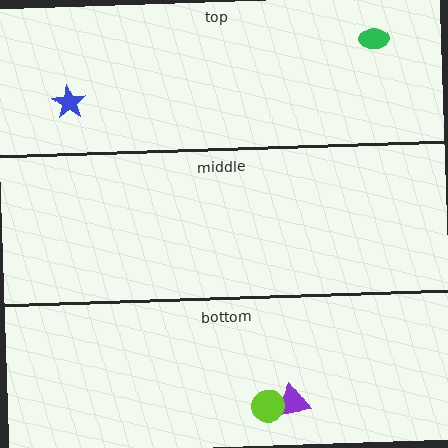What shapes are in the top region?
The blue star, the green ellipse.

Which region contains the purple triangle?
The bottom region.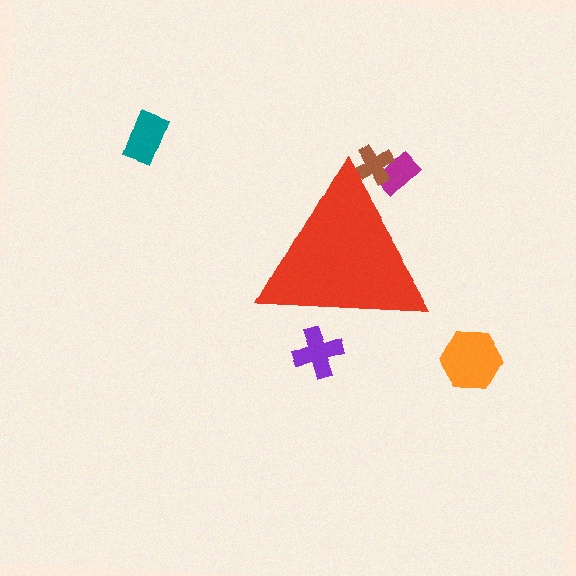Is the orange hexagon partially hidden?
No, the orange hexagon is fully visible.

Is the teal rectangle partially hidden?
No, the teal rectangle is fully visible.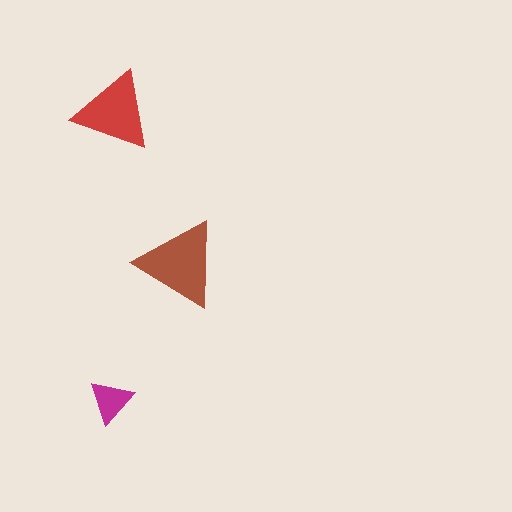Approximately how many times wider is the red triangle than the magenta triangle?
About 2 times wider.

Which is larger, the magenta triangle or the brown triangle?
The brown one.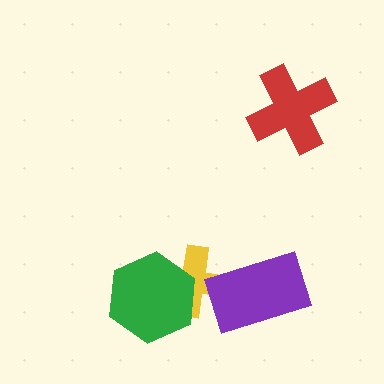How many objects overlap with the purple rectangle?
1 object overlaps with the purple rectangle.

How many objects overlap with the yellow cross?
2 objects overlap with the yellow cross.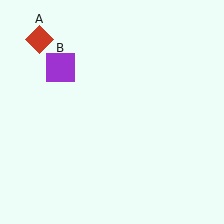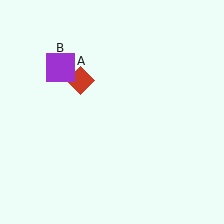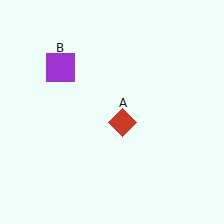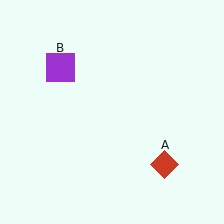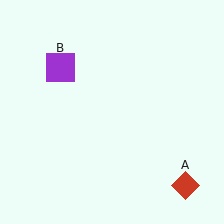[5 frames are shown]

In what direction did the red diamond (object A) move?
The red diamond (object A) moved down and to the right.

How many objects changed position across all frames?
1 object changed position: red diamond (object A).